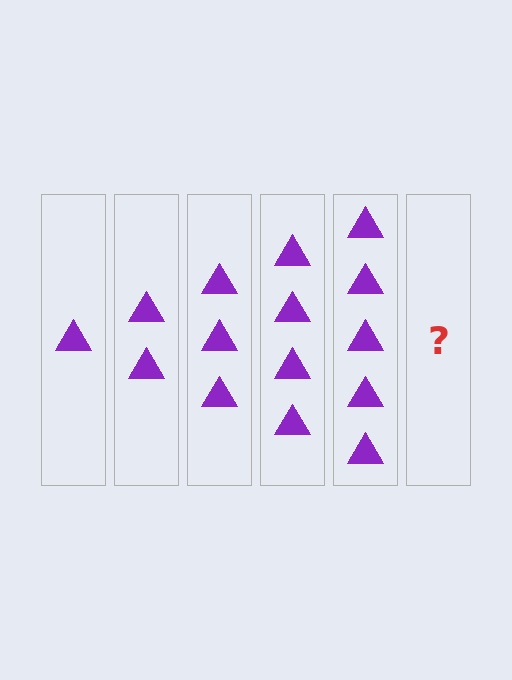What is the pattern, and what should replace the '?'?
The pattern is that each step adds one more triangle. The '?' should be 6 triangles.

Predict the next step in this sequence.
The next step is 6 triangles.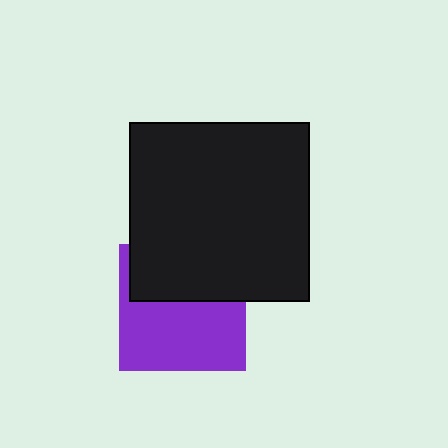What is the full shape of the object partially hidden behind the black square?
The partially hidden object is a purple square.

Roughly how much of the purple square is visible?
About half of it is visible (roughly 58%).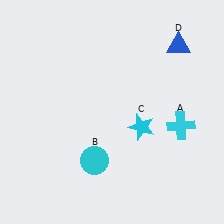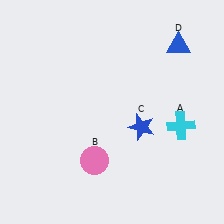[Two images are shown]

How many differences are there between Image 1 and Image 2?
There are 2 differences between the two images.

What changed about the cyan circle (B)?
In Image 1, B is cyan. In Image 2, it changed to pink.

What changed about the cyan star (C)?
In Image 1, C is cyan. In Image 2, it changed to blue.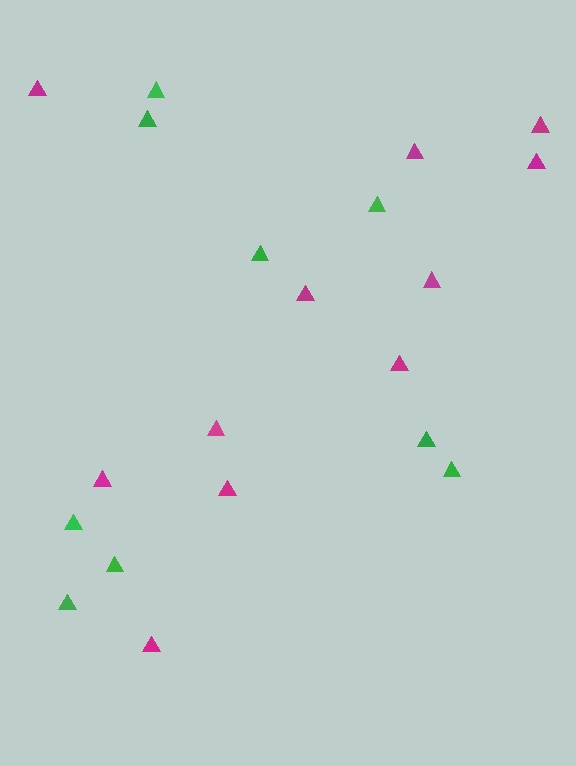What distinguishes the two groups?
There are 2 groups: one group of magenta triangles (11) and one group of green triangles (9).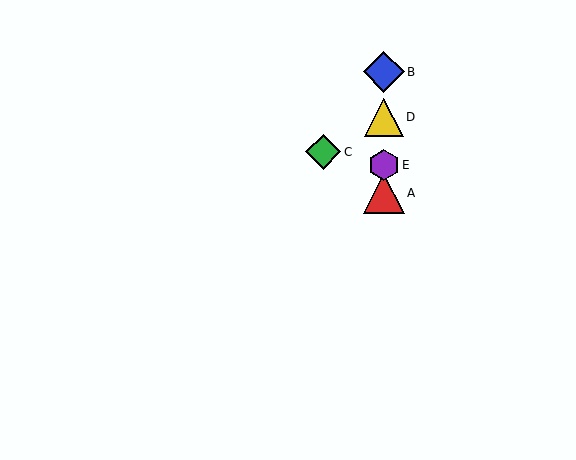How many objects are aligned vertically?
4 objects (A, B, D, E) are aligned vertically.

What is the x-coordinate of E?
Object E is at x≈384.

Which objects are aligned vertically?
Objects A, B, D, E are aligned vertically.